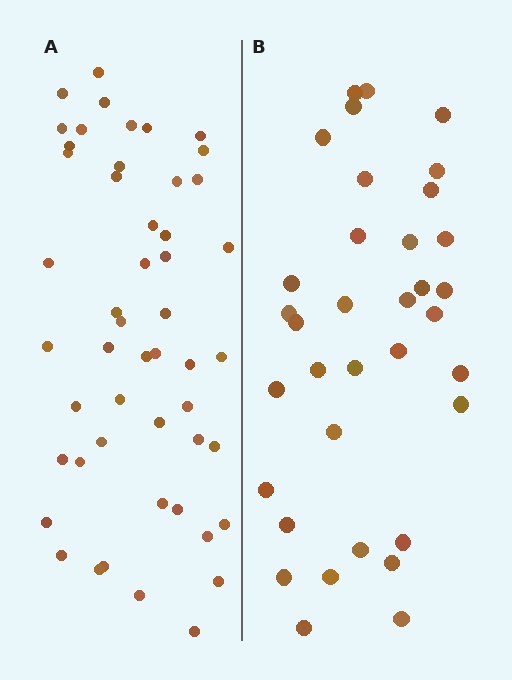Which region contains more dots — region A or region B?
Region A (the left region) has more dots.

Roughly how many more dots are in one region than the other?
Region A has approximately 15 more dots than region B.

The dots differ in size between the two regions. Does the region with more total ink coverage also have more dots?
No. Region B has more total ink coverage because its dots are larger, but region A actually contains more individual dots. Total area can be misleading — the number of items is what matters here.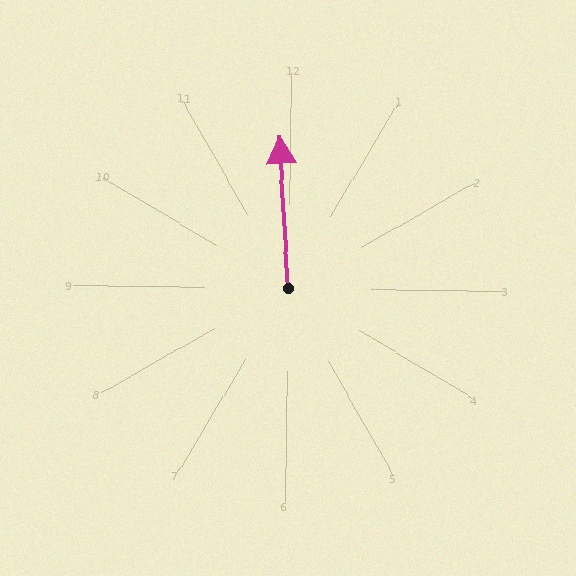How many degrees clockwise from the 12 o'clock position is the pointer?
Approximately 356 degrees.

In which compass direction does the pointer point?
North.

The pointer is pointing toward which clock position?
Roughly 12 o'clock.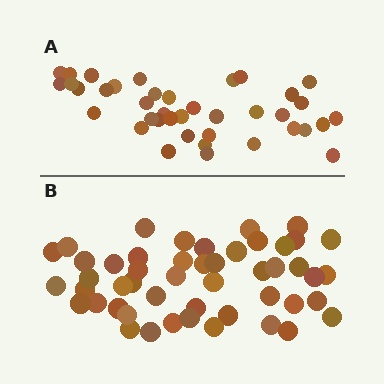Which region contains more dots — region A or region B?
Region B (the bottom region) has more dots.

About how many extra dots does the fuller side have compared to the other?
Region B has roughly 10 or so more dots than region A.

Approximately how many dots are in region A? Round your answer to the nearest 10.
About 40 dots. (The exact count is 39, which rounds to 40.)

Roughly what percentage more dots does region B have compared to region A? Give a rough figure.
About 25% more.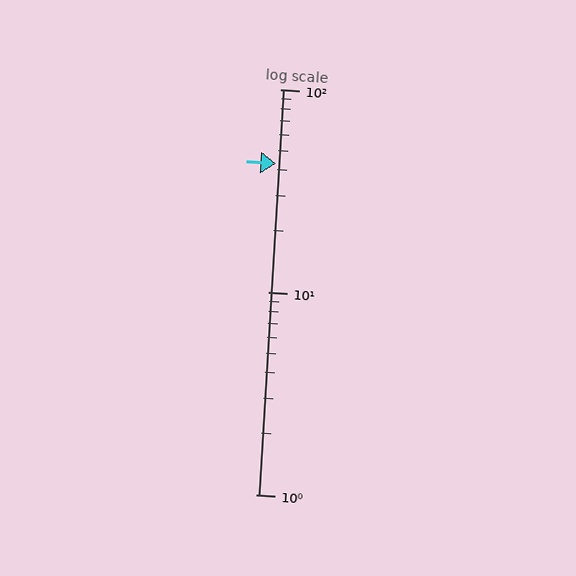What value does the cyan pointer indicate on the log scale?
The pointer indicates approximately 43.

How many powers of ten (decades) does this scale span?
The scale spans 2 decades, from 1 to 100.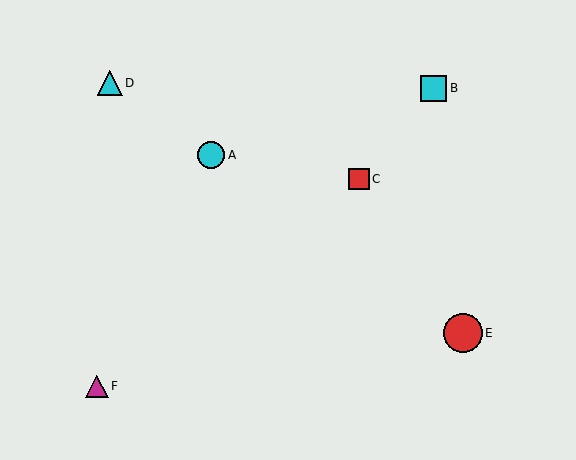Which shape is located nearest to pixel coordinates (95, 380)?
The magenta triangle (labeled F) at (97, 386) is nearest to that location.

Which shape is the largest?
The red circle (labeled E) is the largest.